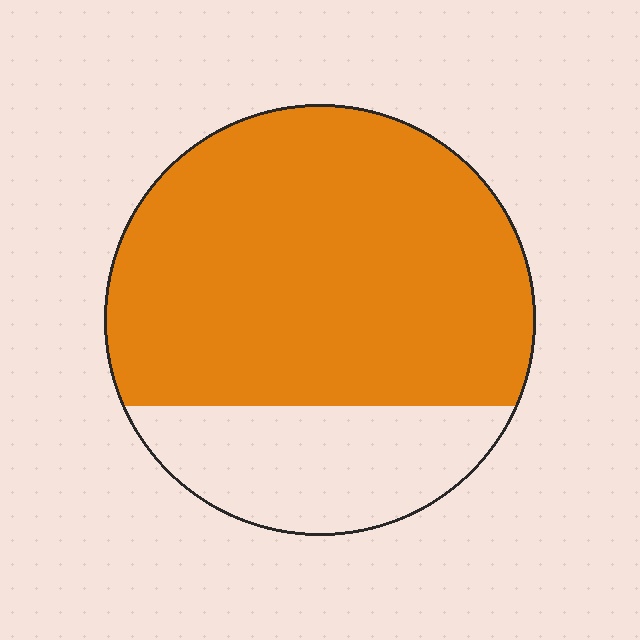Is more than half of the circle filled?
Yes.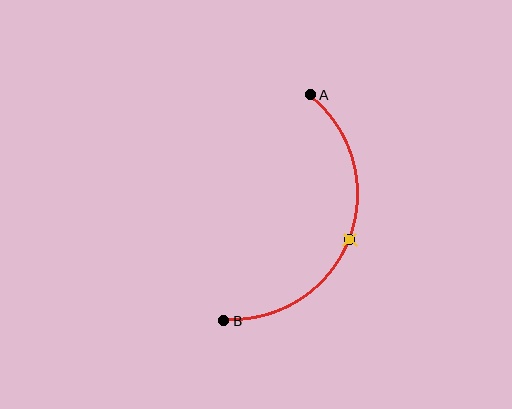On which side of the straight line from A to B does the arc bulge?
The arc bulges to the right of the straight line connecting A and B.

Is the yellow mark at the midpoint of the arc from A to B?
Yes. The yellow mark lies on the arc at equal arc-length from both A and B — it is the arc midpoint.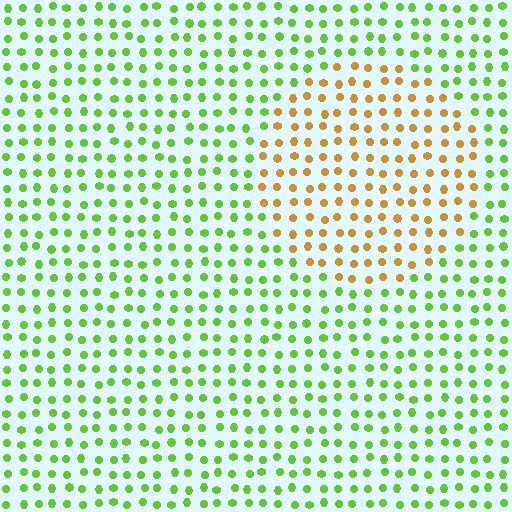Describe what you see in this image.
The image is filled with small lime elements in a uniform arrangement. A circle-shaped region is visible where the elements are tinted to a slightly different hue, forming a subtle color boundary.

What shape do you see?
I see a circle.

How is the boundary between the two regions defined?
The boundary is defined purely by a slight shift in hue (about 64 degrees). Spacing, size, and orientation are identical on both sides.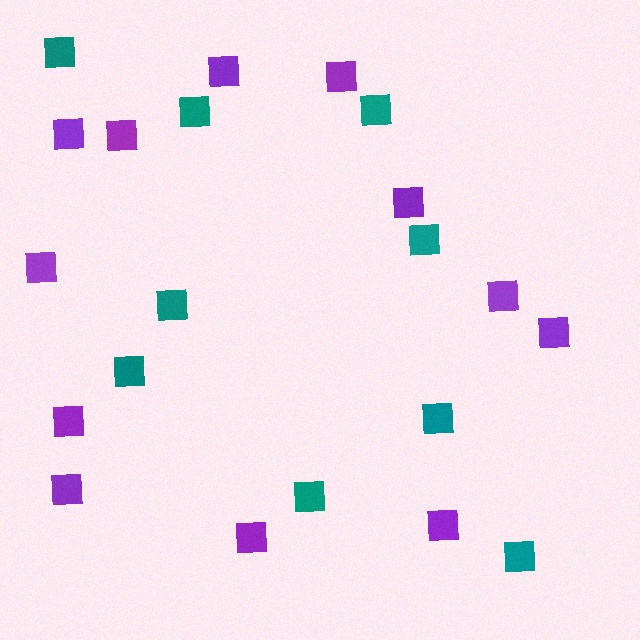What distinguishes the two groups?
There are 2 groups: one group of purple squares (12) and one group of teal squares (9).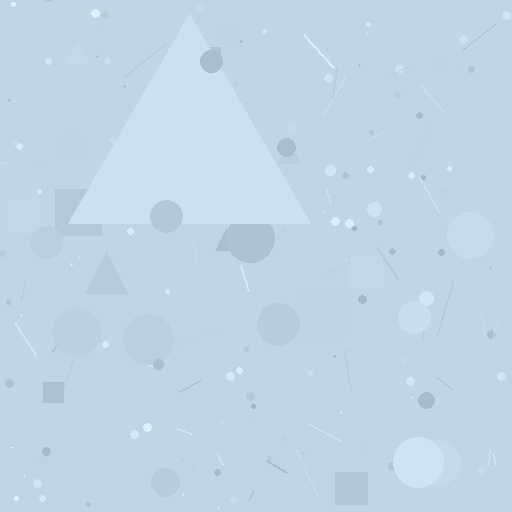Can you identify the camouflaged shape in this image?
The camouflaged shape is a triangle.